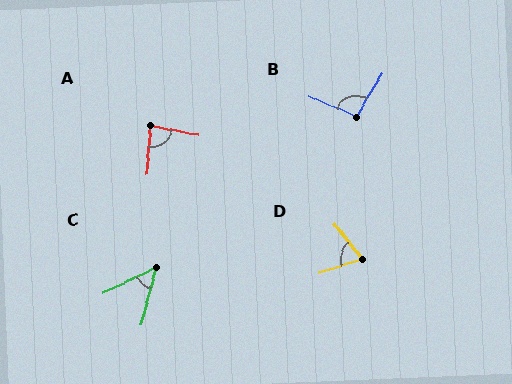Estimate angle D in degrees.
Approximately 69 degrees.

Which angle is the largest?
B, at approximately 98 degrees.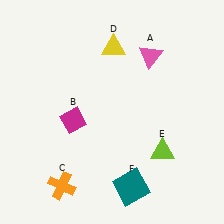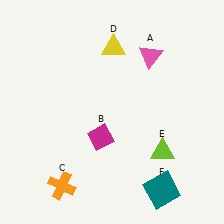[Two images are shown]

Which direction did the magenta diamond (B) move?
The magenta diamond (B) moved right.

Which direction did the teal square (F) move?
The teal square (F) moved right.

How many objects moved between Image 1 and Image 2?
2 objects moved between the two images.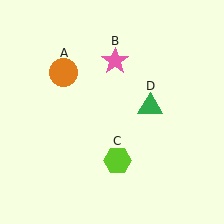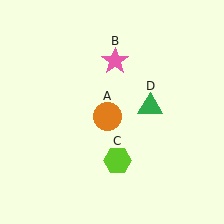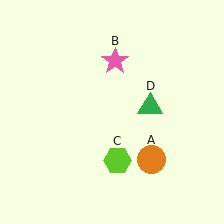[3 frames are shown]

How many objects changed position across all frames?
1 object changed position: orange circle (object A).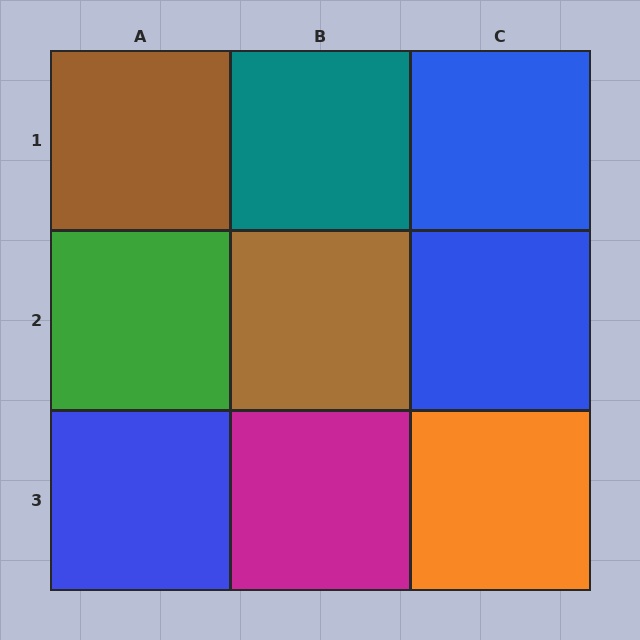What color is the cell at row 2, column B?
Brown.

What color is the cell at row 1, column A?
Brown.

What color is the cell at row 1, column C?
Blue.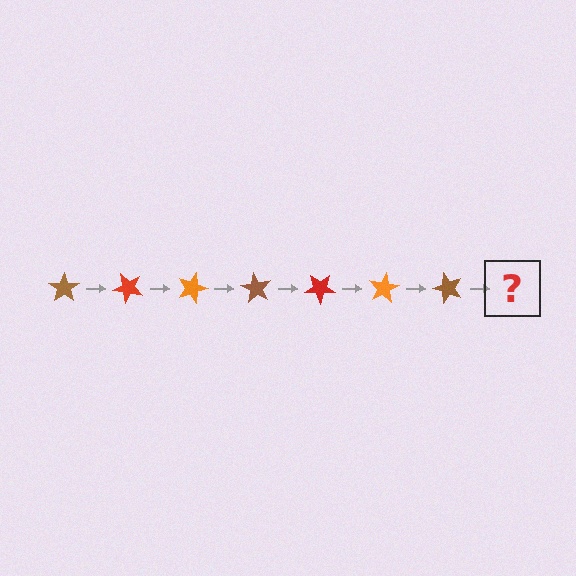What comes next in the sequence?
The next element should be a red star, rotated 315 degrees from the start.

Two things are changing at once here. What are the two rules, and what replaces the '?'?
The two rules are that it rotates 45 degrees each step and the color cycles through brown, red, and orange. The '?' should be a red star, rotated 315 degrees from the start.